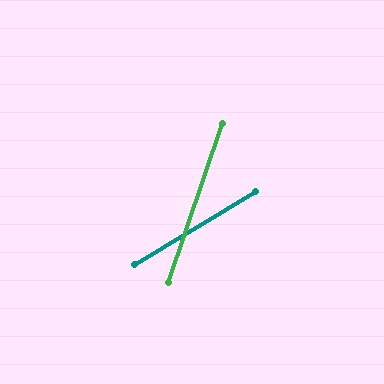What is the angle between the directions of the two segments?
Approximately 40 degrees.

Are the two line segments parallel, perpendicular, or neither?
Neither parallel nor perpendicular — they differ by about 40°.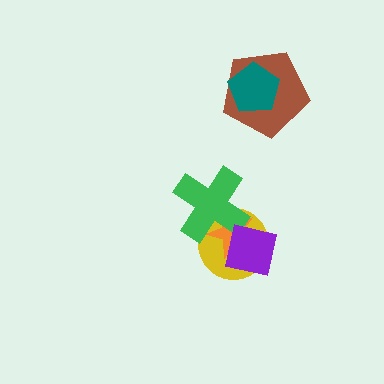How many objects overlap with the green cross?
3 objects overlap with the green cross.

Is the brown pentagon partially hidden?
Yes, it is partially covered by another shape.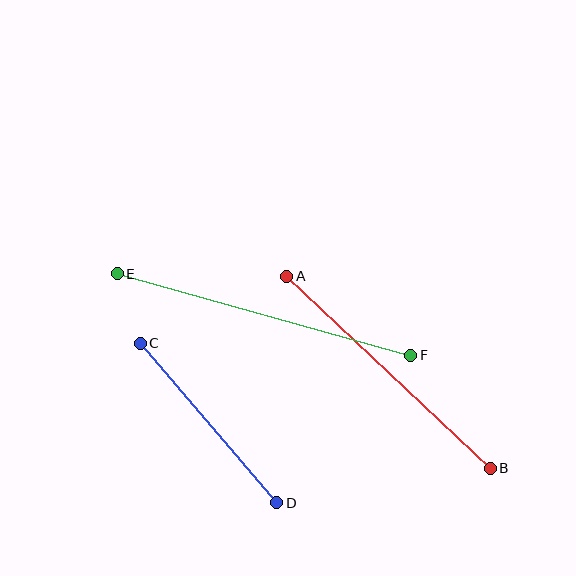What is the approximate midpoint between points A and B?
The midpoint is at approximately (388, 372) pixels.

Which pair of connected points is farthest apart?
Points E and F are farthest apart.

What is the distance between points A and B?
The distance is approximately 280 pixels.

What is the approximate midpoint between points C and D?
The midpoint is at approximately (208, 423) pixels.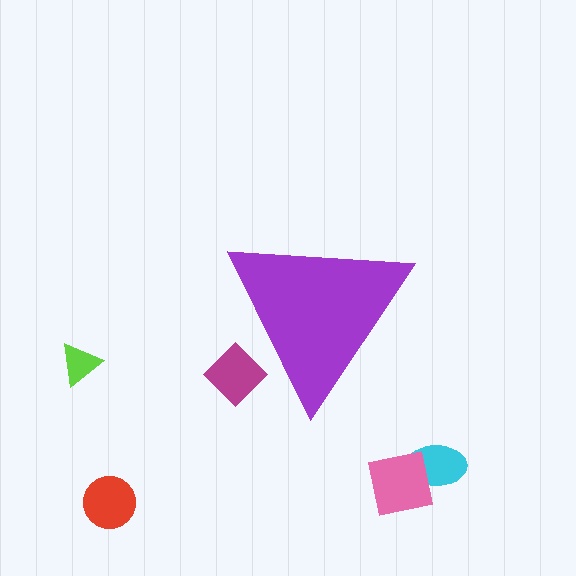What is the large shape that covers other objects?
A purple triangle.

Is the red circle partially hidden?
No, the red circle is fully visible.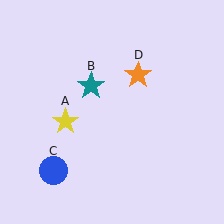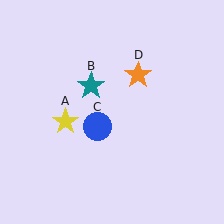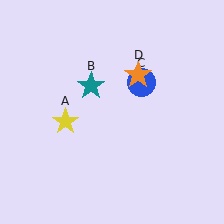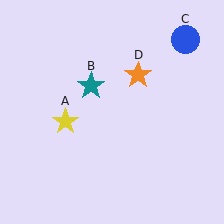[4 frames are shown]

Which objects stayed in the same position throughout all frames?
Yellow star (object A) and teal star (object B) and orange star (object D) remained stationary.